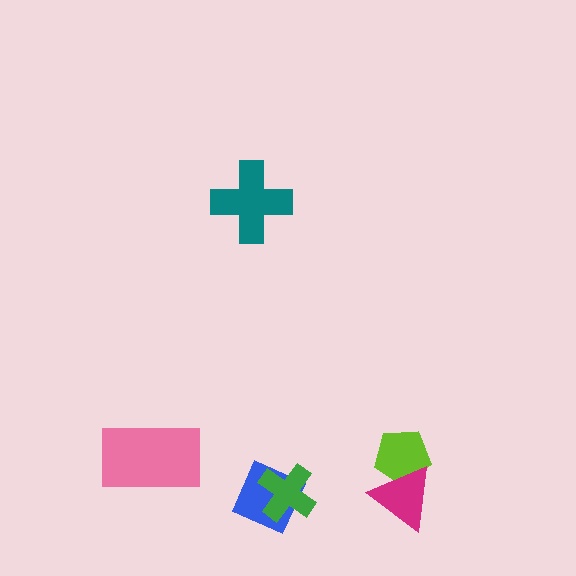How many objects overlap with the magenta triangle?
1 object overlaps with the magenta triangle.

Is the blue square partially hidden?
Yes, it is partially covered by another shape.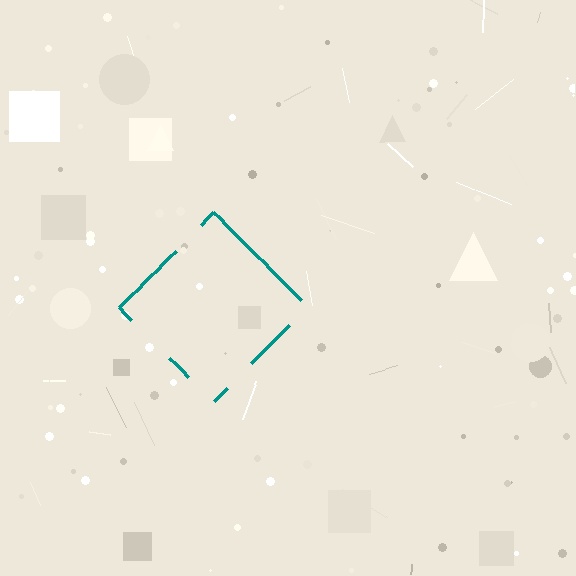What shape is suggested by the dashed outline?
The dashed outline suggests a diamond.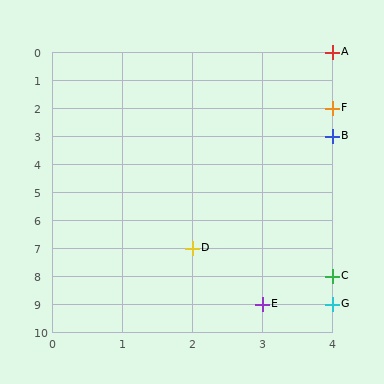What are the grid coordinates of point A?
Point A is at grid coordinates (4, 0).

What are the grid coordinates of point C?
Point C is at grid coordinates (4, 8).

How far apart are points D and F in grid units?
Points D and F are 2 columns and 5 rows apart (about 5.4 grid units diagonally).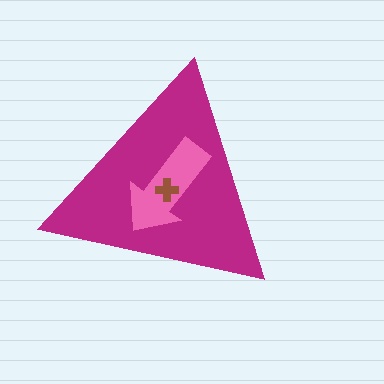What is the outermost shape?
The magenta triangle.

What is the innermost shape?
The brown cross.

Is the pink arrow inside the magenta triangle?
Yes.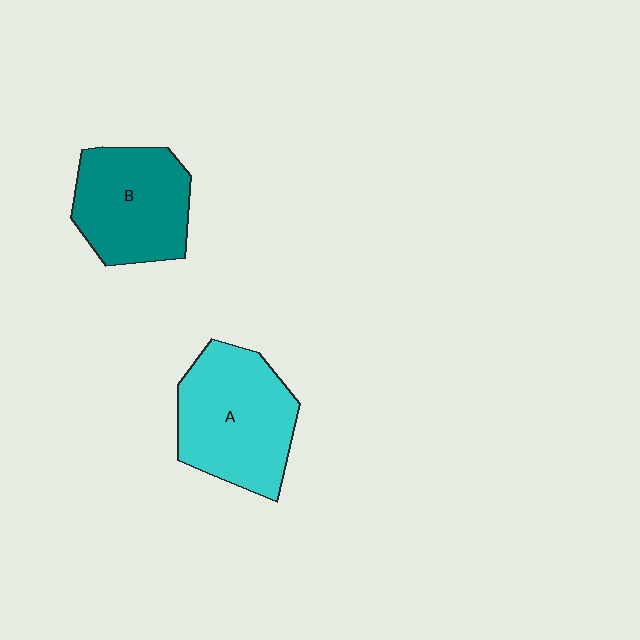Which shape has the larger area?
Shape A (cyan).